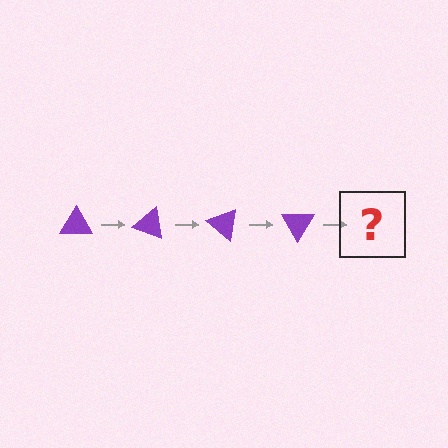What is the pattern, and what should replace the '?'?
The pattern is that the triangle rotates 20 degrees each step. The '?' should be a purple triangle rotated 80 degrees.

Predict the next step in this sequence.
The next step is a purple triangle rotated 80 degrees.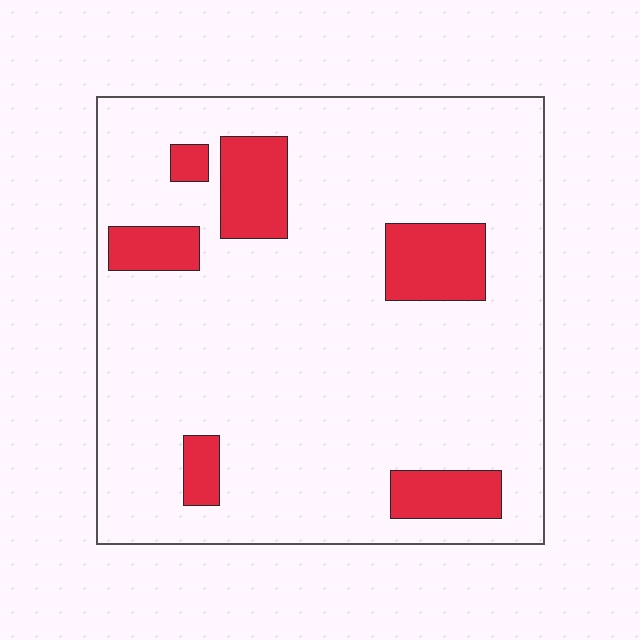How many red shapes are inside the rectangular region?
6.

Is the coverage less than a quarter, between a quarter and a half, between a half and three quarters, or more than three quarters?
Less than a quarter.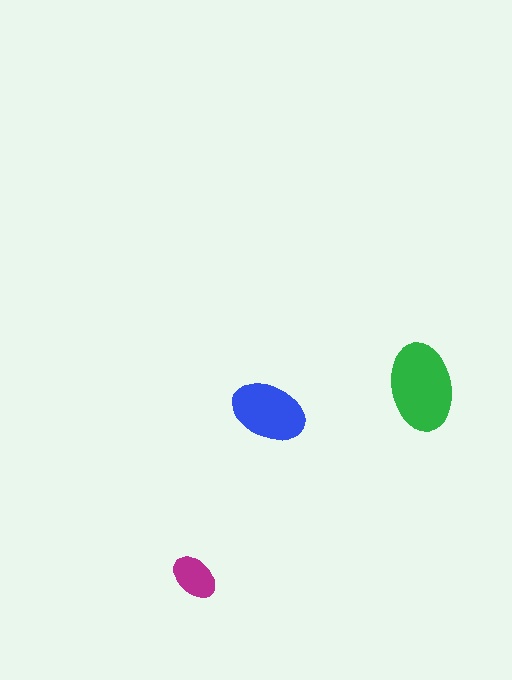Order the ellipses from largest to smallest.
the green one, the blue one, the magenta one.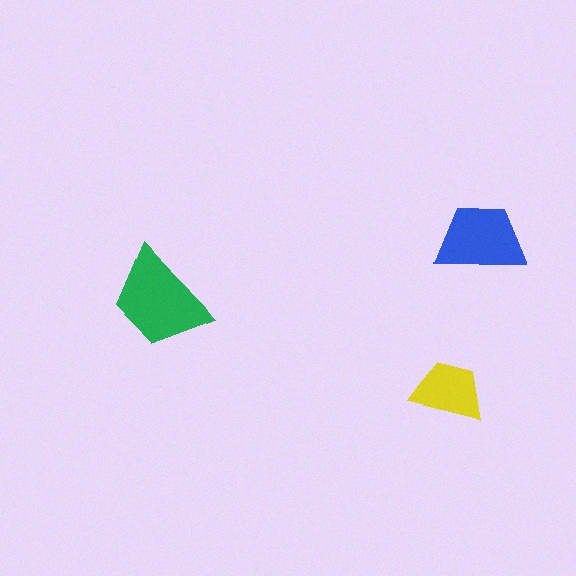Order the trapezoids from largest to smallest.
the green one, the blue one, the yellow one.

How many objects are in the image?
There are 3 objects in the image.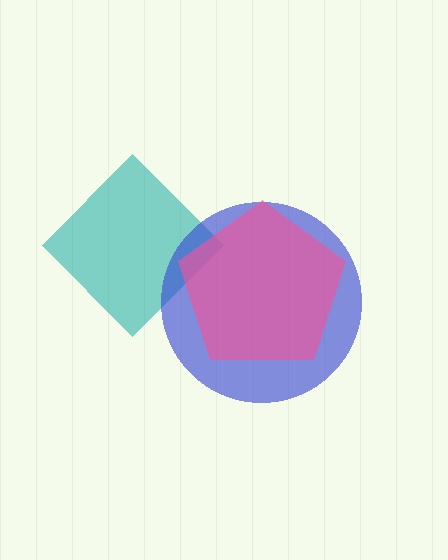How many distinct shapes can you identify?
There are 3 distinct shapes: a teal diamond, a blue circle, a pink pentagon.